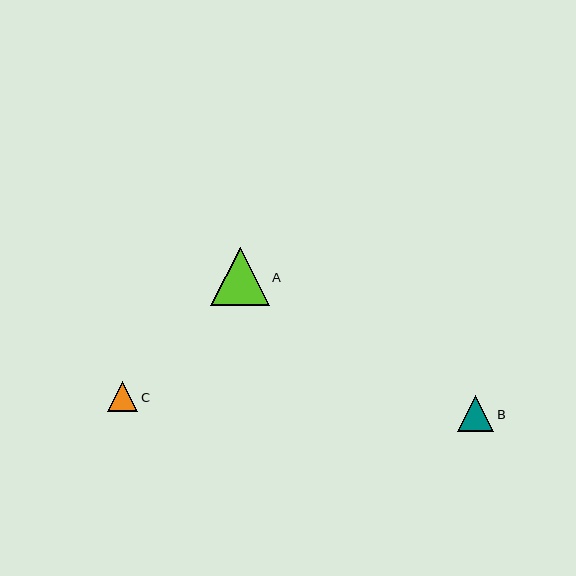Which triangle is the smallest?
Triangle C is the smallest with a size of approximately 30 pixels.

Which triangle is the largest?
Triangle A is the largest with a size of approximately 59 pixels.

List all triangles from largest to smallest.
From largest to smallest: A, B, C.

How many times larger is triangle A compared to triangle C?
Triangle A is approximately 1.9 times the size of triangle C.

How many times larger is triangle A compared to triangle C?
Triangle A is approximately 1.9 times the size of triangle C.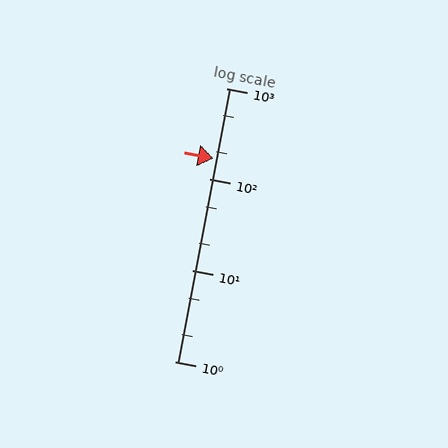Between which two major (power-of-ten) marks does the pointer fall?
The pointer is between 100 and 1000.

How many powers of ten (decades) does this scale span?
The scale spans 3 decades, from 1 to 1000.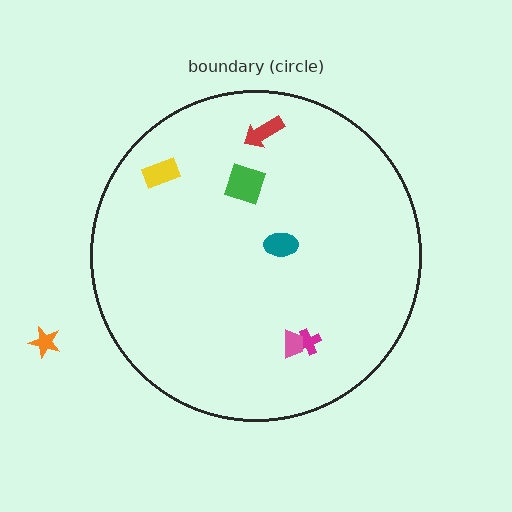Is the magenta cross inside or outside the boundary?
Inside.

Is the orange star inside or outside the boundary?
Outside.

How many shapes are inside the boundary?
6 inside, 1 outside.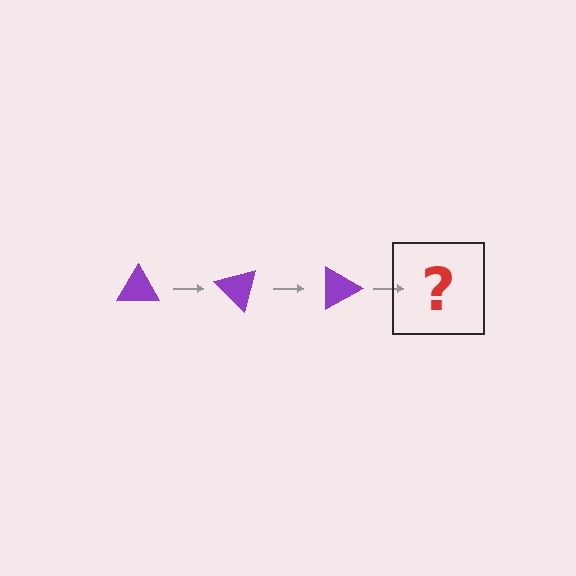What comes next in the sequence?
The next element should be a purple triangle rotated 135 degrees.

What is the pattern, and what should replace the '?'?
The pattern is that the triangle rotates 45 degrees each step. The '?' should be a purple triangle rotated 135 degrees.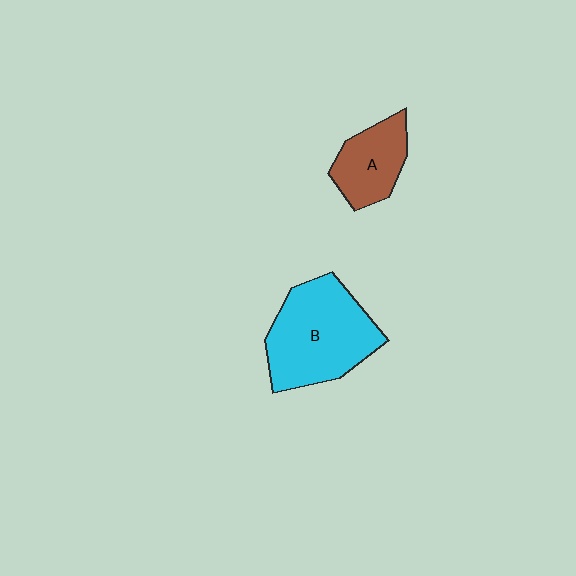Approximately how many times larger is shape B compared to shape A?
Approximately 1.9 times.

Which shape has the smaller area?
Shape A (brown).